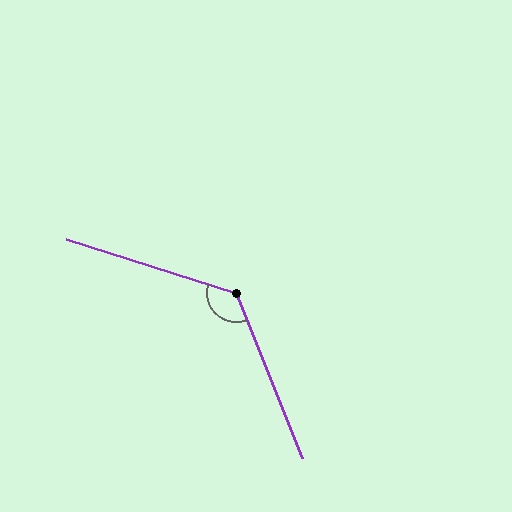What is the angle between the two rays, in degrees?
Approximately 129 degrees.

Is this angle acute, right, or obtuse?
It is obtuse.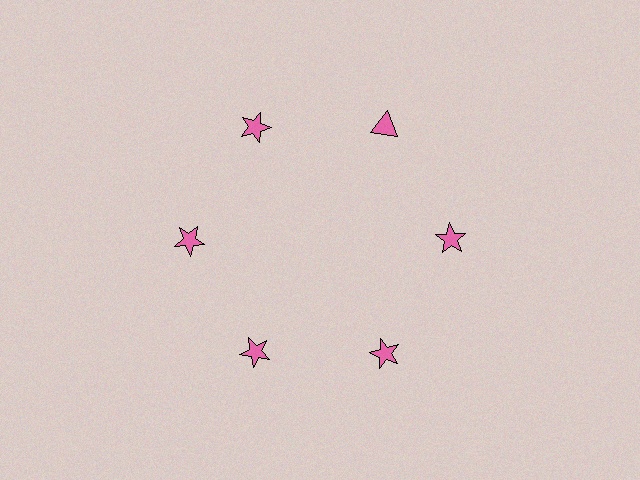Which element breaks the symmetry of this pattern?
The pink triangle at roughly the 1 o'clock position breaks the symmetry. All other shapes are pink stars.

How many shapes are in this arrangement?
There are 6 shapes arranged in a ring pattern.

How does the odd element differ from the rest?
It has a different shape: triangle instead of star.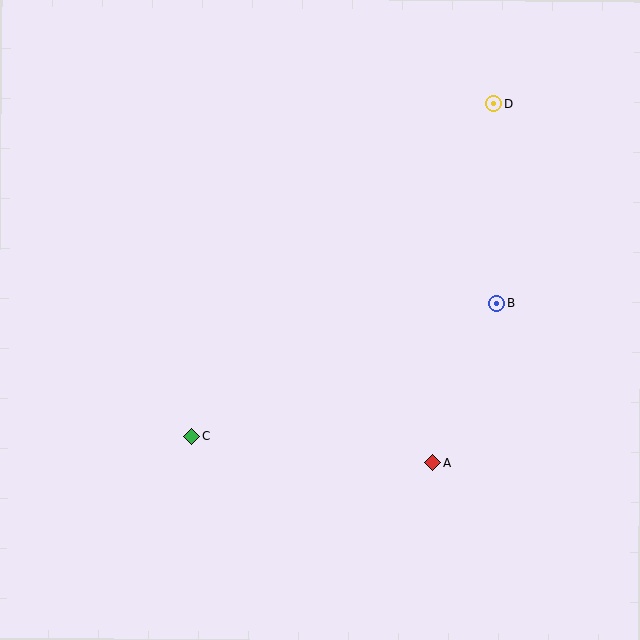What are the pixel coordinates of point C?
Point C is at (192, 436).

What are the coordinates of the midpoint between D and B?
The midpoint between D and B is at (495, 204).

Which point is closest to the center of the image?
Point C at (192, 436) is closest to the center.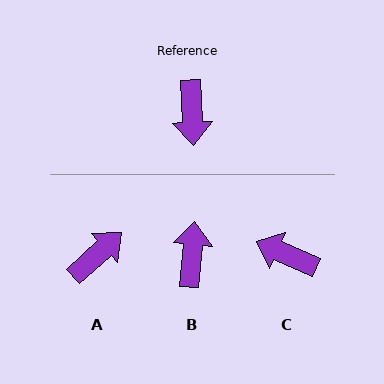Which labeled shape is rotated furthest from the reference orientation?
B, about 172 degrees away.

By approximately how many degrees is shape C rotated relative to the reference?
Approximately 117 degrees clockwise.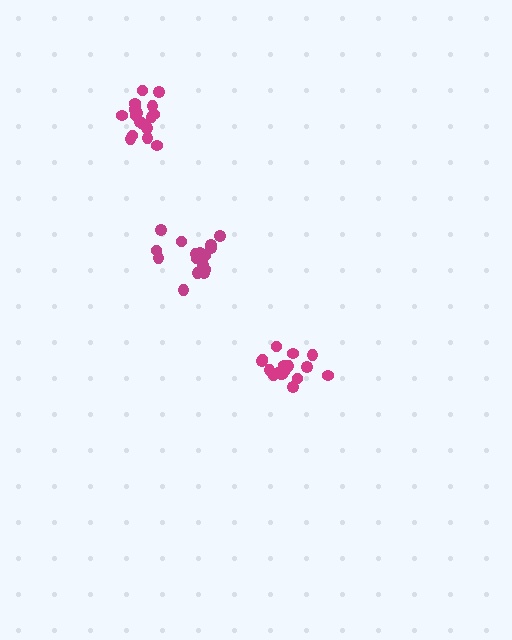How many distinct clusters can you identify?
There are 3 distinct clusters.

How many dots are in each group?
Group 1: 17 dots, Group 2: 16 dots, Group 3: 18 dots (51 total).